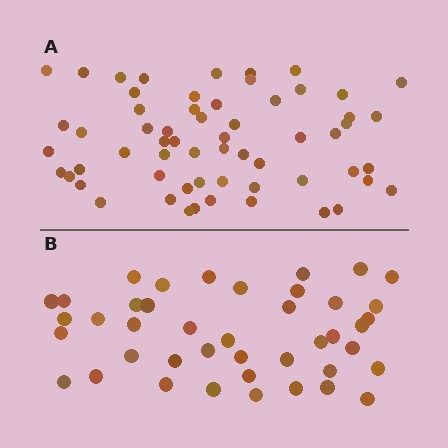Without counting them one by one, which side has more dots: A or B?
Region A (the top region) has more dots.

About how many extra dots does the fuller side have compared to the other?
Region A has approximately 20 more dots than region B.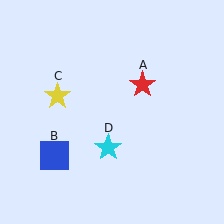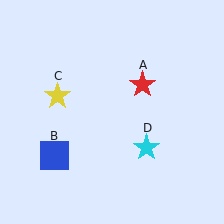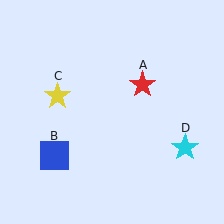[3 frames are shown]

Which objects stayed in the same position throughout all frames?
Red star (object A) and blue square (object B) and yellow star (object C) remained stationary.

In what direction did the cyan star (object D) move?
The cyan star (object D) moved right.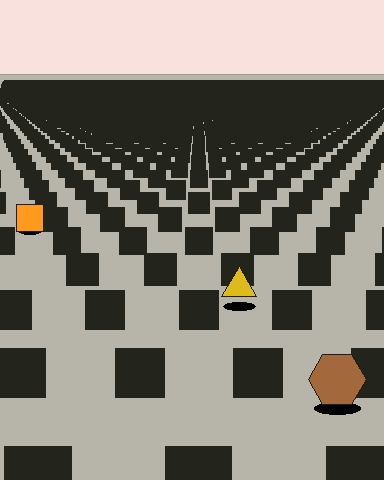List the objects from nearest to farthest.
From nearest to farthest: the brown hexagon, the yellow triangle, the orange square.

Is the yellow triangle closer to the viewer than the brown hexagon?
No. The brown hexagon is closer — you can tell from the texture gradient: the ground texture is coarser near it.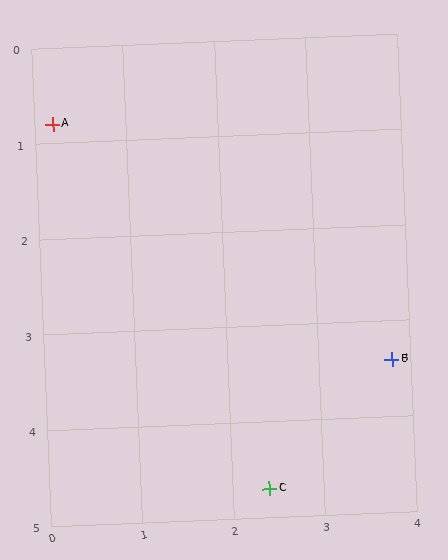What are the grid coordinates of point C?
Point C is at approximately (2.4, 4.7).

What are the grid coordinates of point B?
Point B is at approximately (3.8, 3.4).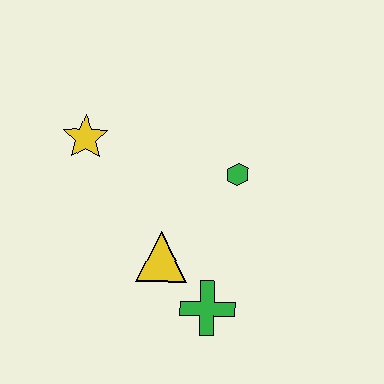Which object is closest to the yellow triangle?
The green cross is closest to the yellow triangle.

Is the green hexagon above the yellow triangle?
Yes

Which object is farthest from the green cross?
The yellow star is farthest from the green cross.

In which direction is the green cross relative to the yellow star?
The green cross is below the yellow star.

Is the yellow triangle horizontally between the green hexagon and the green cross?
No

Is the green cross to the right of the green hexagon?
No